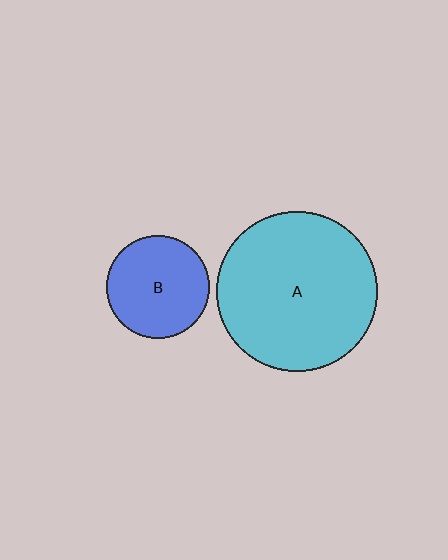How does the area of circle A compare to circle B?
Approximately 2.4 times.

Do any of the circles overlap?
No, none of the circles overlap.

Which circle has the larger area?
Circle A (cyan).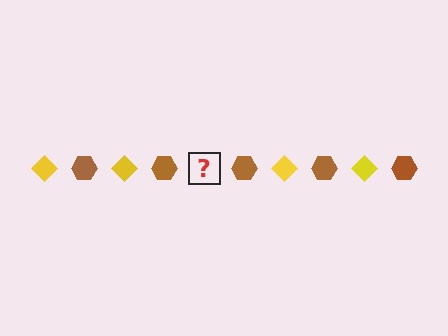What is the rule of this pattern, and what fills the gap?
The rule is that the pattern alternates between yellow diamond and brown hexagon. The gap should be filled with a yellow diamond.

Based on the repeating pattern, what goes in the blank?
The blank should be a yellow diamond.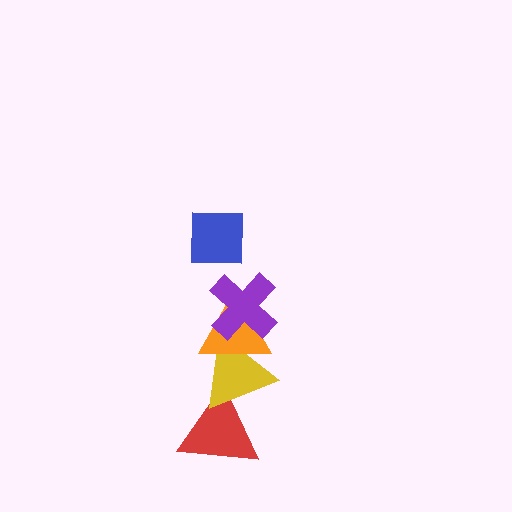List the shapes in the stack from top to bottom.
From top to bottom: the blue square, the purple cross, the orange triangle, the yellow triangle, the red triangle.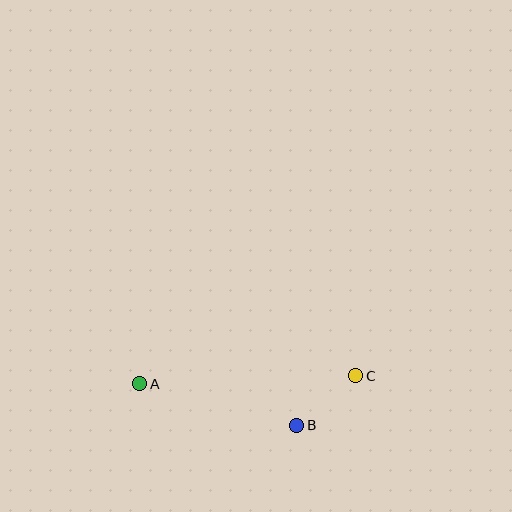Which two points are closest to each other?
Points B and C are closest to each other.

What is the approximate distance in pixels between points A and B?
The distance between A and B is approximately 163 pixels.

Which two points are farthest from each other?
Points A and C are farthest from each other.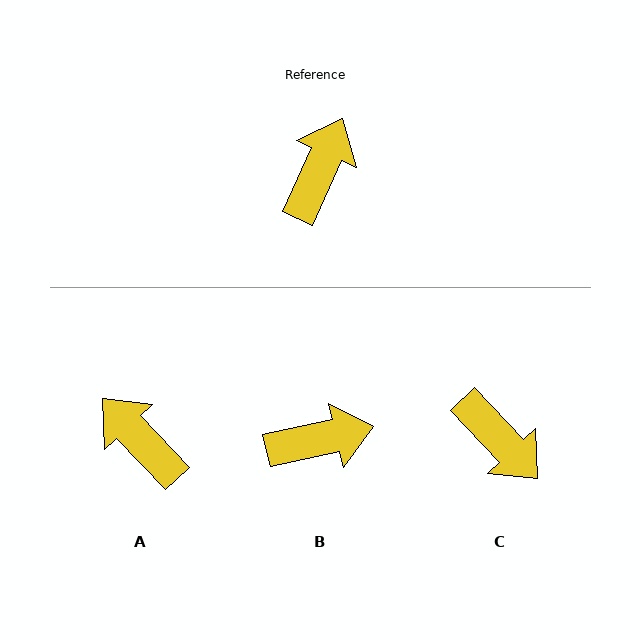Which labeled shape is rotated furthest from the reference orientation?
C, about 112 degrees away.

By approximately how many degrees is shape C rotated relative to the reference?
Approximately 112 degrees clockwise.